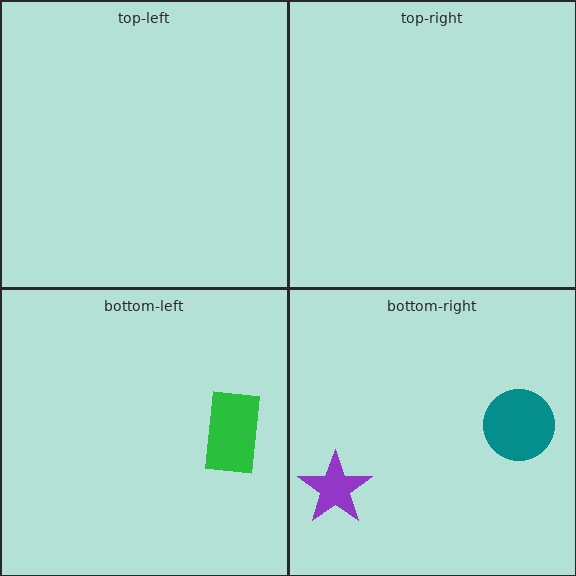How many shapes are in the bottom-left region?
1.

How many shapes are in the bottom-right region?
2.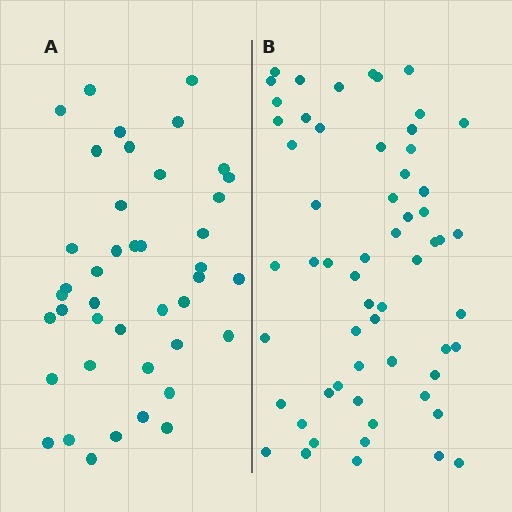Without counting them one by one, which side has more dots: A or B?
Region B (the right region) has more dots.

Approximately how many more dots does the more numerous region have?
Region B has approximately 15 more dots than region A.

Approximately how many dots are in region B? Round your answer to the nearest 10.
About 60 dots. (The exact count is 59, which rounds to 60.)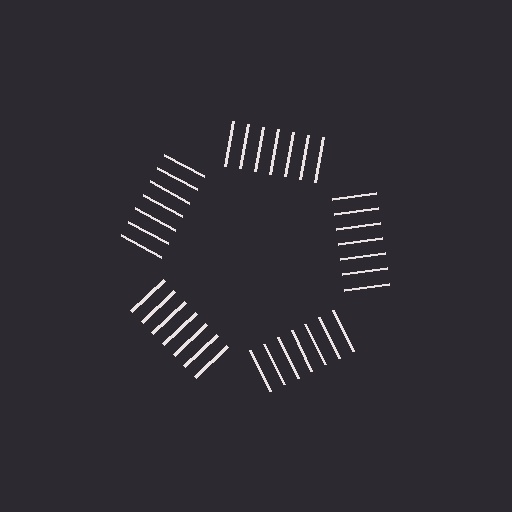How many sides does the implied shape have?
5 sides — the line-ends trace a pentagon.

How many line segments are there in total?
35 — 7 along each of the 5 edges.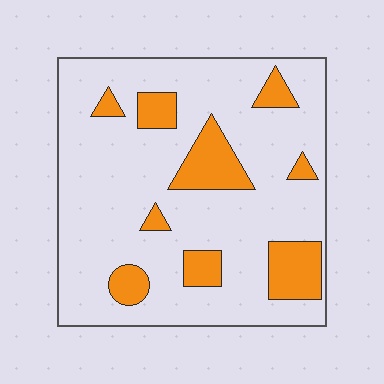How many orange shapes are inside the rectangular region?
9.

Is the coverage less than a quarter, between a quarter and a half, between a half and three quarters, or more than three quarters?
Less than a quarter.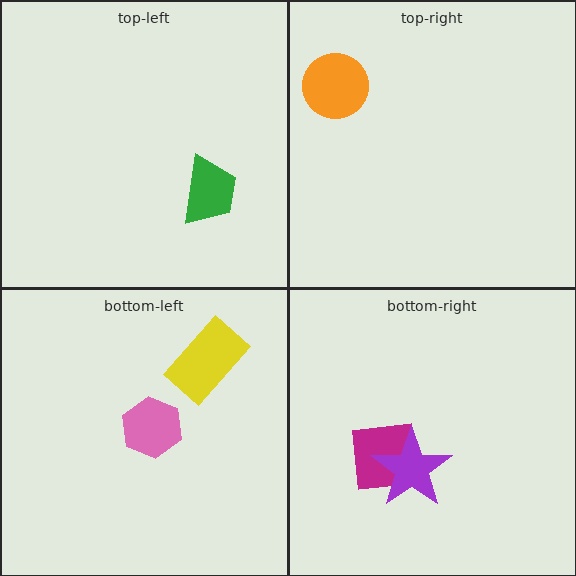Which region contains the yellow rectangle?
The bottom-left region.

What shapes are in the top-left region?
The green trapezoid.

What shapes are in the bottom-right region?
The magenta square, the purple star.